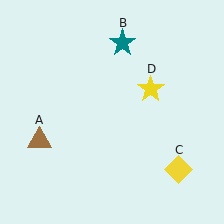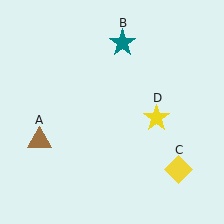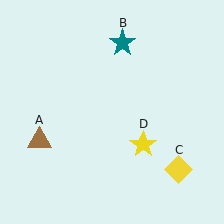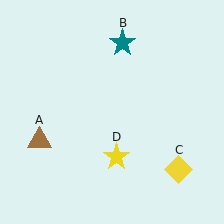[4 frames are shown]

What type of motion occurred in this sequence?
The yellow star (object D) rotated clockwise around the center of the scene.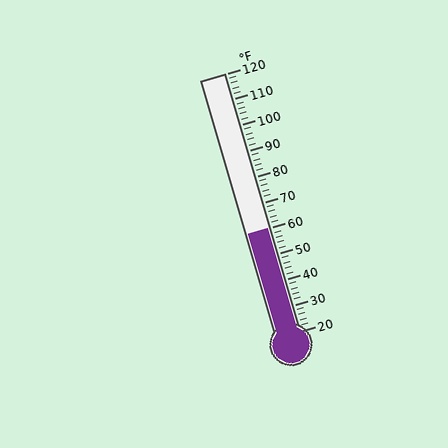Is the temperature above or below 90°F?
The temperature is below 90°F.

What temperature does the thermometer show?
The thermometer shows approximately 60°F.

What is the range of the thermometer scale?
The thermometer scale ranges from 20°F to 120°F.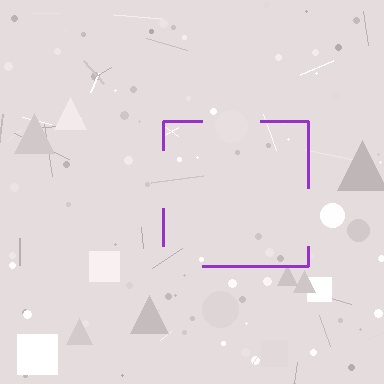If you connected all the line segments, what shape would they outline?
They would outline a square.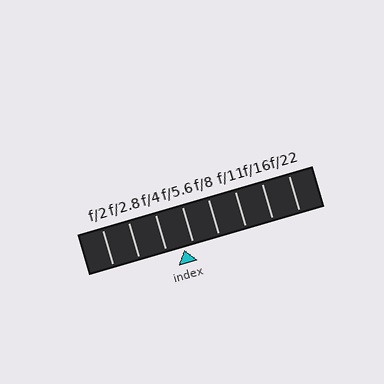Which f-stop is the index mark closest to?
The index mark is closest to f/5.6.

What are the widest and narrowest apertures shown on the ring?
The widest aperture shown is f/2 and the narrowest is f/22.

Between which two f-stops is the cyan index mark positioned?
The index mark is between f/4 and f/5.6.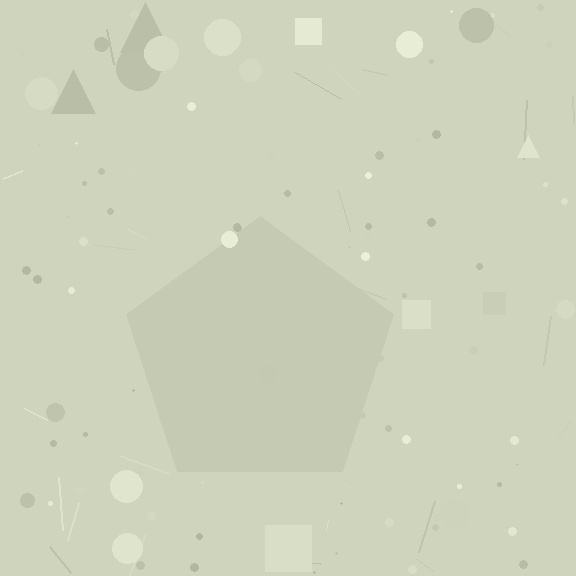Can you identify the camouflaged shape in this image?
The camouflaged shape is a pentagon.